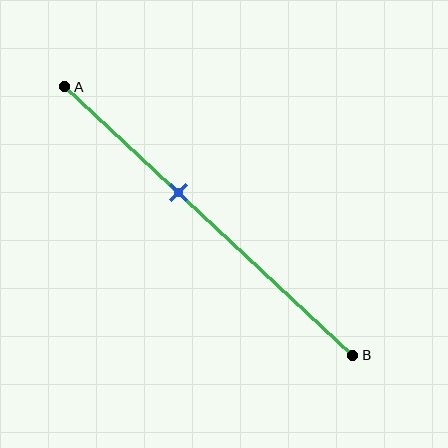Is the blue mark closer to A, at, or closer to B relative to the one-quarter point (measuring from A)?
The blue mark is closer to point B than the one-quarter point of segment AB.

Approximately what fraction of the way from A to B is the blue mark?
The blue mark is approximately 40% of the way from A to B.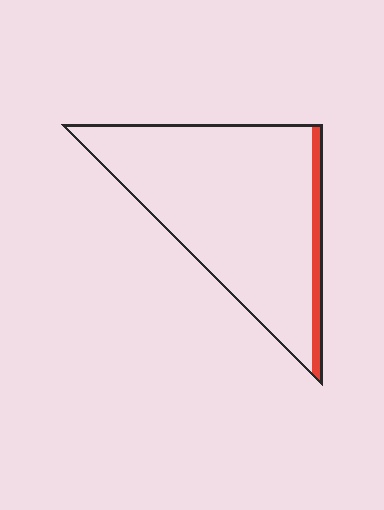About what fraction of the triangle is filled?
About one tenth (1/10).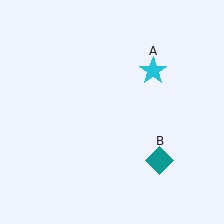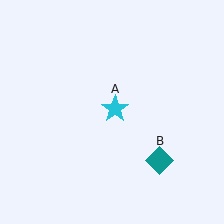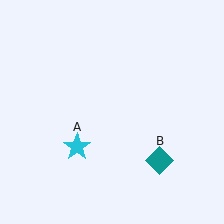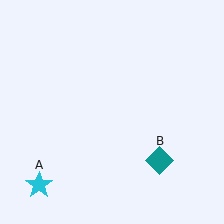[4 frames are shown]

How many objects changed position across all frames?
1 object changed position: cyan star (object A).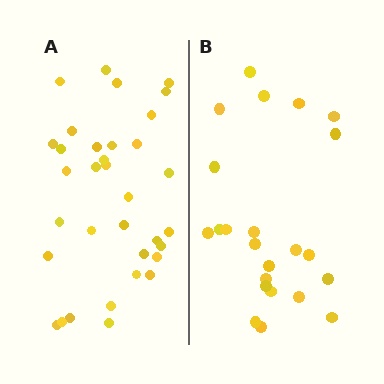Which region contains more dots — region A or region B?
Region A (the left region) has more dots.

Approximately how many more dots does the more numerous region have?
Region A has roughly 12 or so more dots than region B.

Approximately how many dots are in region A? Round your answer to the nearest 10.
About 30 dots. (The exact count is 34, which rounds to 30.)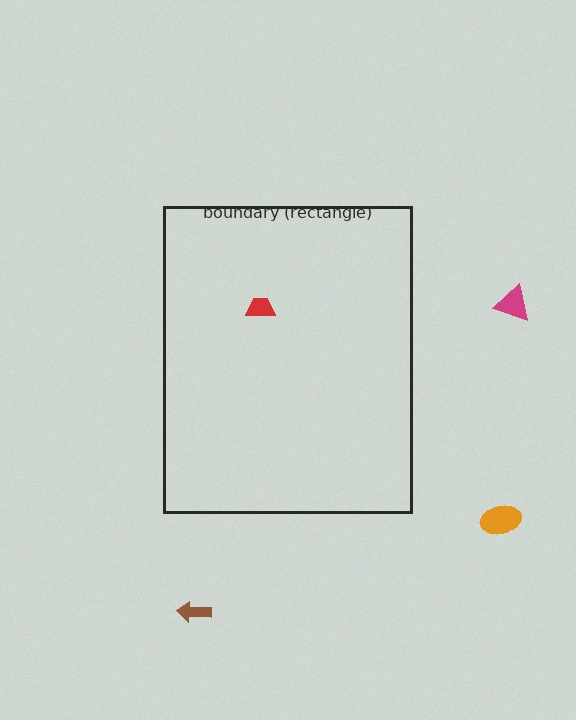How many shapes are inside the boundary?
1 inside, 3 outside.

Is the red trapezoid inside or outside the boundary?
Inside.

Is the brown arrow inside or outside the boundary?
Outside.